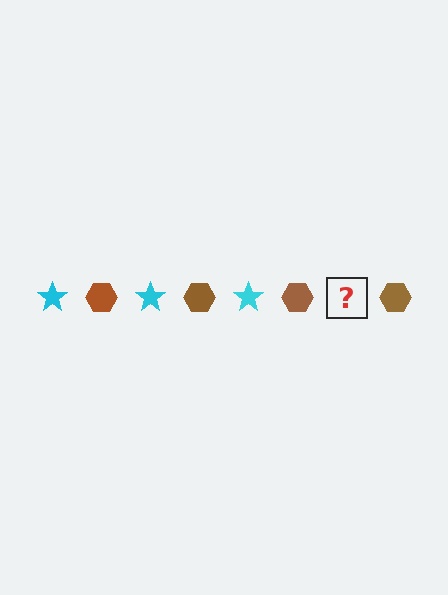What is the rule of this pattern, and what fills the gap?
The rule is that the pattern alternates between cyan star and brown hexagon. The gap should be filled with a cyan star.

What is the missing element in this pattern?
The missing element is a cyan star.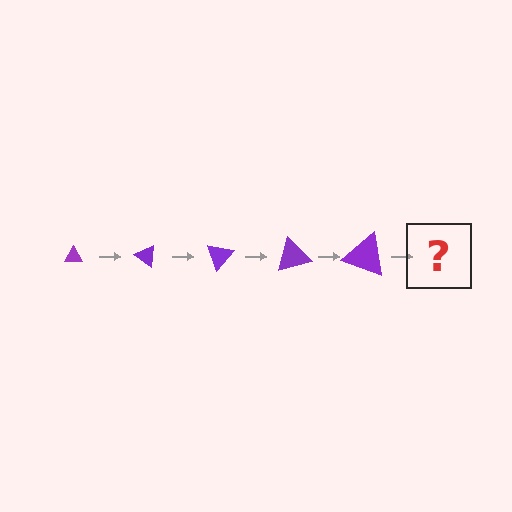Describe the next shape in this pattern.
It should be a triangle, larger than the previous one and rotated 175 degrees from the start.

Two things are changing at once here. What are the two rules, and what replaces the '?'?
The two rules are that the triangle grows larger each step and it rotates 35 degrees each step. The '?' should be a triangle, larger than the previous one and rotated 175 degrees from the start.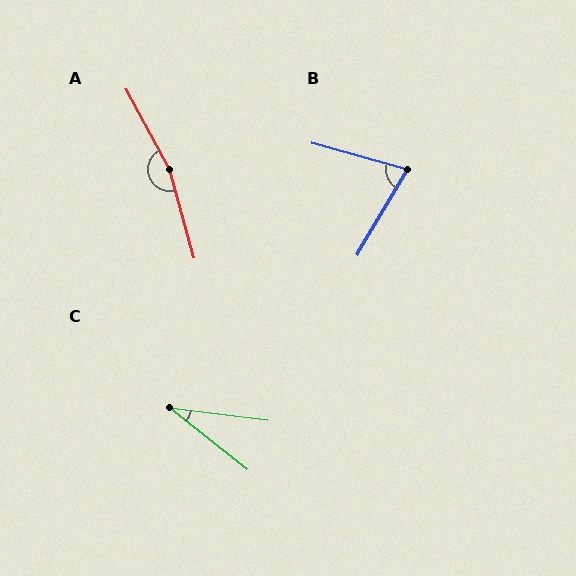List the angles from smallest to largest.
C (31°), B (75°), A (167°).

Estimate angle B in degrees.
Approximately 75 degrees.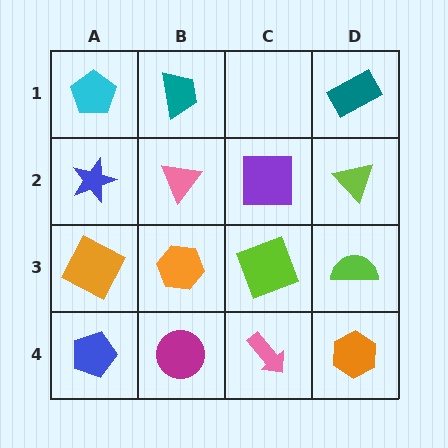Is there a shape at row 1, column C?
No, that cell is empty.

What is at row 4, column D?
An orange hexagon.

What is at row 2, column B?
A pink triangle.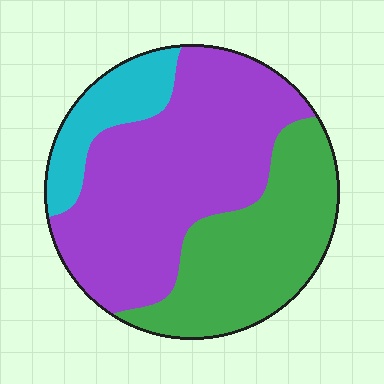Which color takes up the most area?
Purple, at roughly 55%.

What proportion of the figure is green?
Green takes up between a third and a half of the figure.